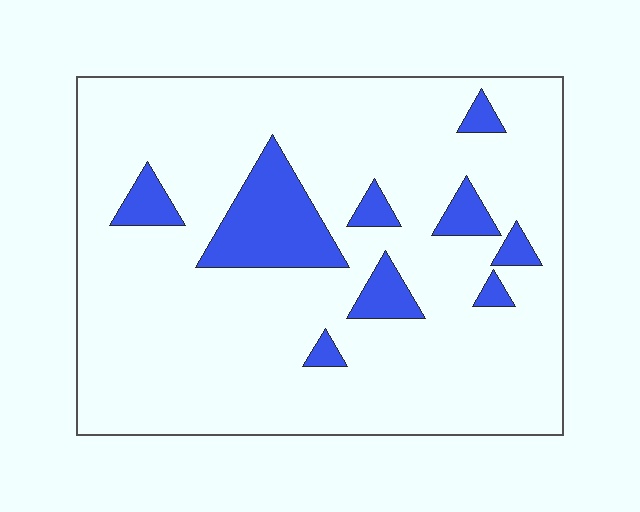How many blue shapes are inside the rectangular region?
9.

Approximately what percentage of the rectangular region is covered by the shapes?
Approximately 15%.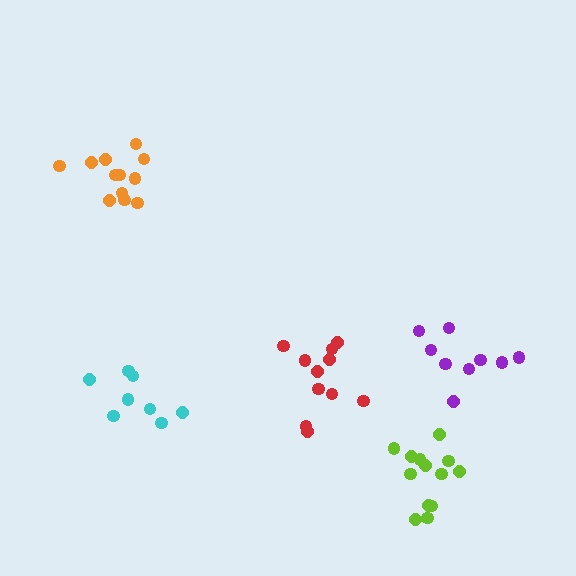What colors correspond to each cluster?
The clusters are colored: red, orange, purple, lime, cyan.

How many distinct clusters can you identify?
There are 5 distinct clusters.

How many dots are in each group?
Group 1: 11 dots, Group 2: 12 dots, Group 3: 9 dots, Group 4: 13 dots, Group 5: 8 dots (53 total).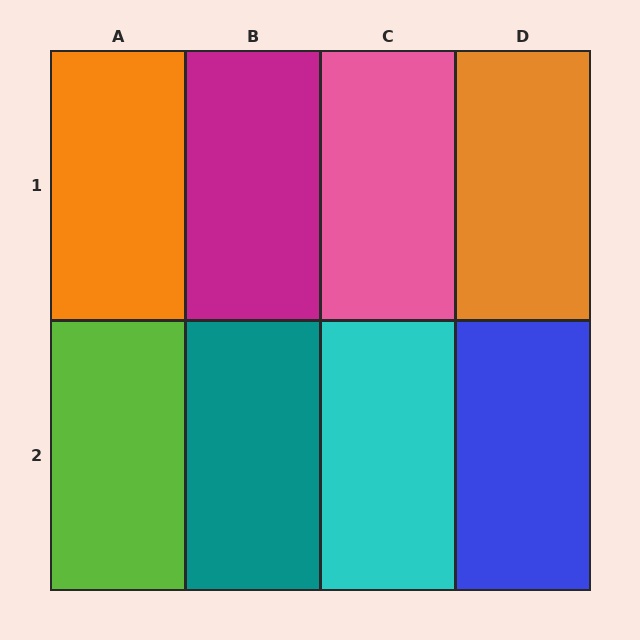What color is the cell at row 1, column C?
Pink.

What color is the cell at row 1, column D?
Orange.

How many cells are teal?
1 cell is teal.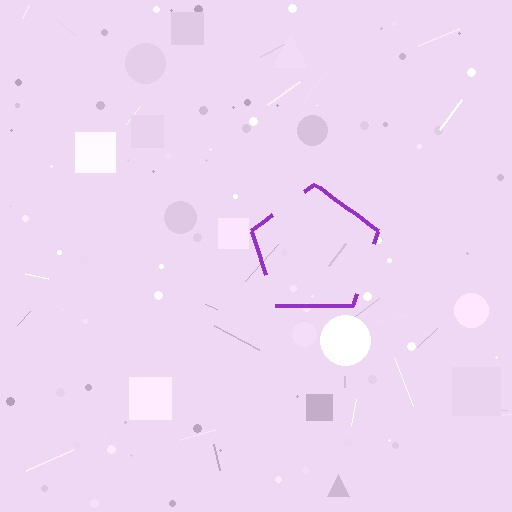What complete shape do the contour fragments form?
The contour fragments form a pentagon.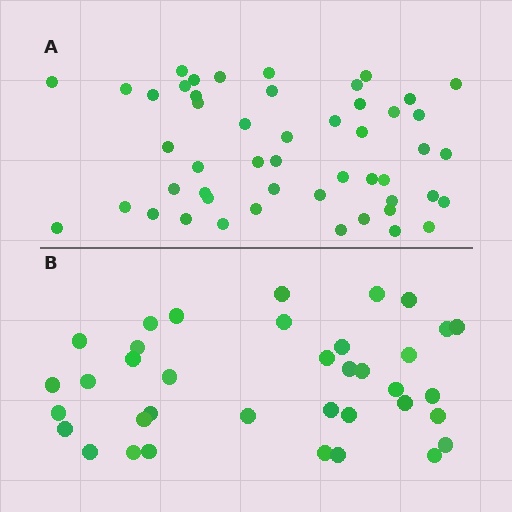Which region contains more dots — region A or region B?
Region A (the top region) has more dots.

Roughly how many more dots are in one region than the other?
Region A has approximately 15 more dots than region B.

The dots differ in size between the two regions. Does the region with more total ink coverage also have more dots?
No. Region B has more total ink coverage because its dots are larger, but region A actually contains more individual dots. Total area can be misleading — the number of items is what matters here.